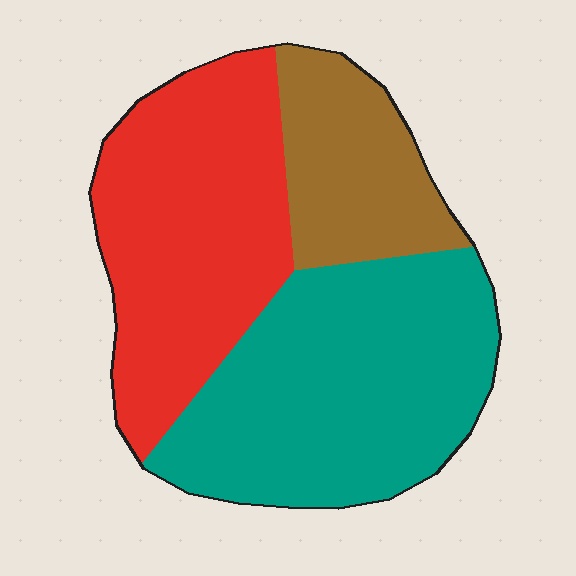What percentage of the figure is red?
Red covers about 40% of the figure.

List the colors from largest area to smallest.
From largest to smallest: teal, red, brown.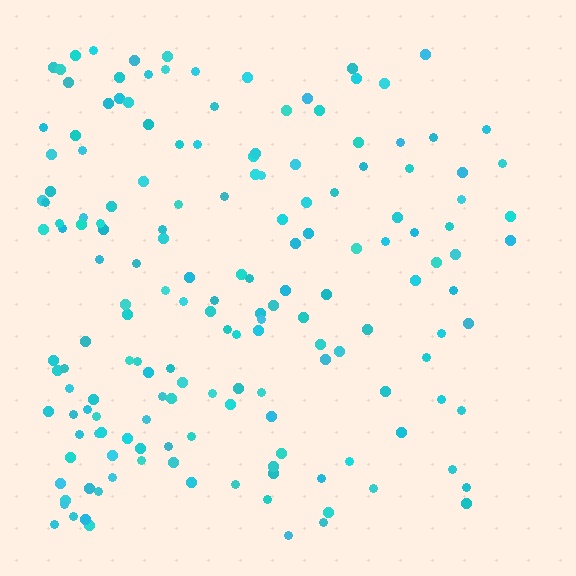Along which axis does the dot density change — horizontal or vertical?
Horizontal.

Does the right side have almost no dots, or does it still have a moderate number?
Still a moderate number, just noticeably fewer than the left.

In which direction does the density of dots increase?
From right to left, with the left side densest.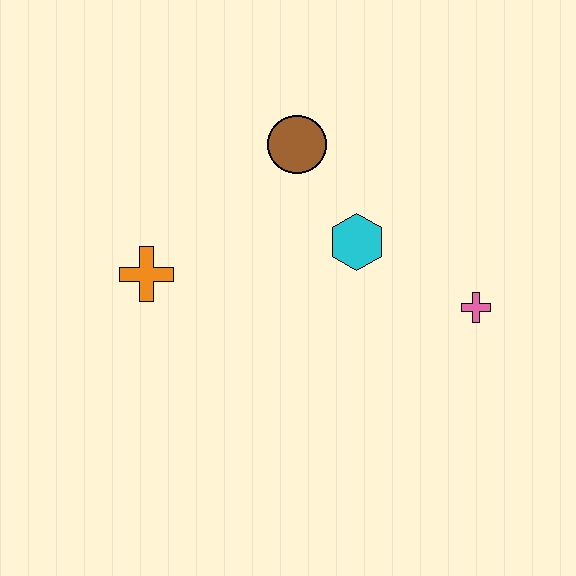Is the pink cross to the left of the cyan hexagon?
No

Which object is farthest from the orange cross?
The pink cross is farthest from the orange cross.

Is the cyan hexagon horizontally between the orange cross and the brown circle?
No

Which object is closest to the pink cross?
The cyan hexagon is closest to the pink cross.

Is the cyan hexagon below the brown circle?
Yes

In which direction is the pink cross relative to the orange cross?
The pink cross is to the right of the orange cross.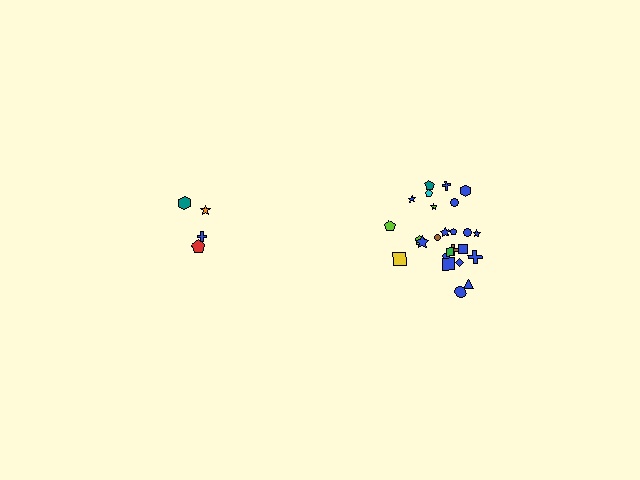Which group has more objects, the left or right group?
The right group.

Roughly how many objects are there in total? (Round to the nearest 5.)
Roughly 30 objects in total.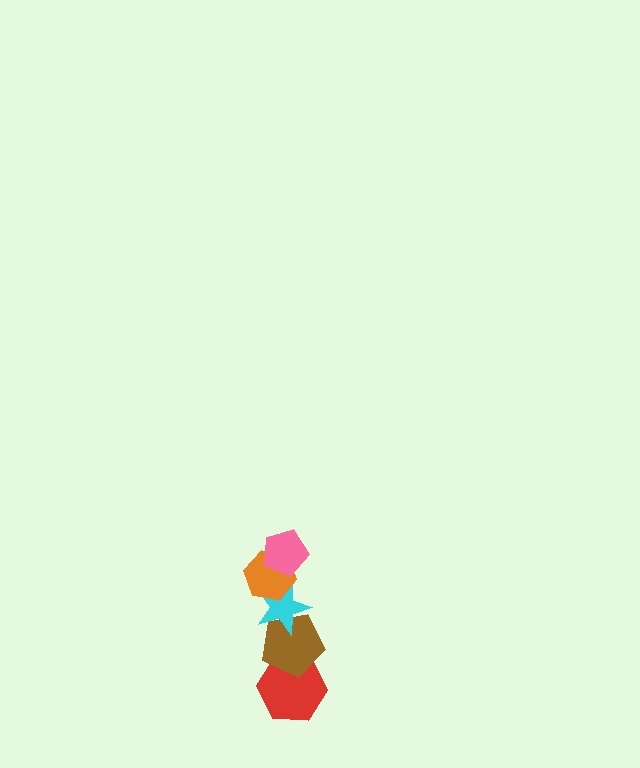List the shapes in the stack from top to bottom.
From top to bottom: the pink pentagon, the orange hexagon, the cyan star, the brown pentagon, the red hexagon.